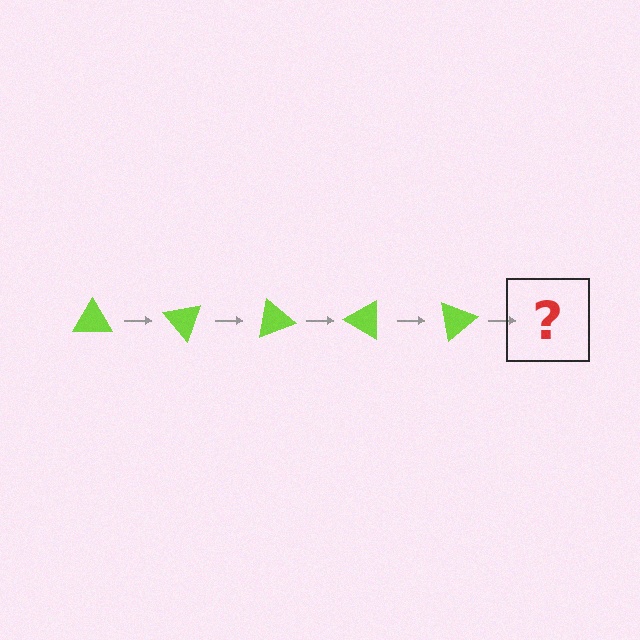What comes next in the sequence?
The next element should be a lime triangle rotated 250 degrees.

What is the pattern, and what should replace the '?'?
The pattern is that the triangle rotates 50 degrees each step. The '?' should be a lime triangle rotated 250 degrees.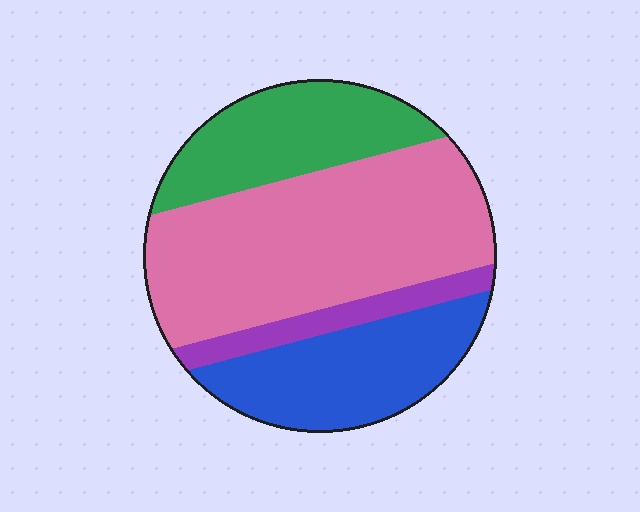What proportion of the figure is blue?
Blue takes up between a sixth and a third of the figure.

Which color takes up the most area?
Pink, at roughly 45%.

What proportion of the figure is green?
Green takes up about one fifth (1/5) of the figure.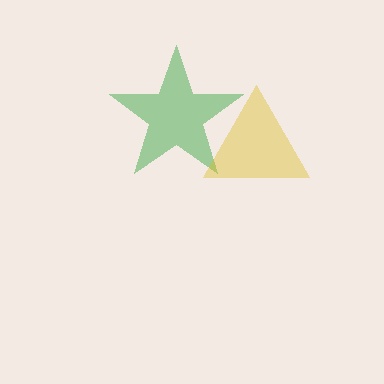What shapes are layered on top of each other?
The layered shapes are: a green star, a yellow triangle.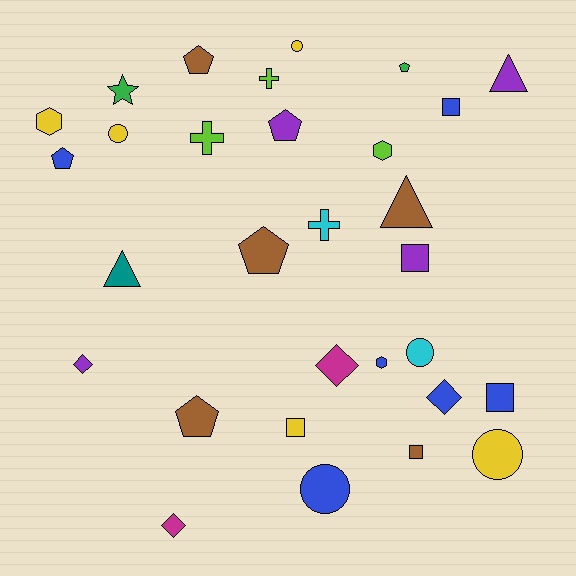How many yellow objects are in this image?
There are 5 yellow objects.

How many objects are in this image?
There are 30 objects.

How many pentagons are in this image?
There are 6 pentagons.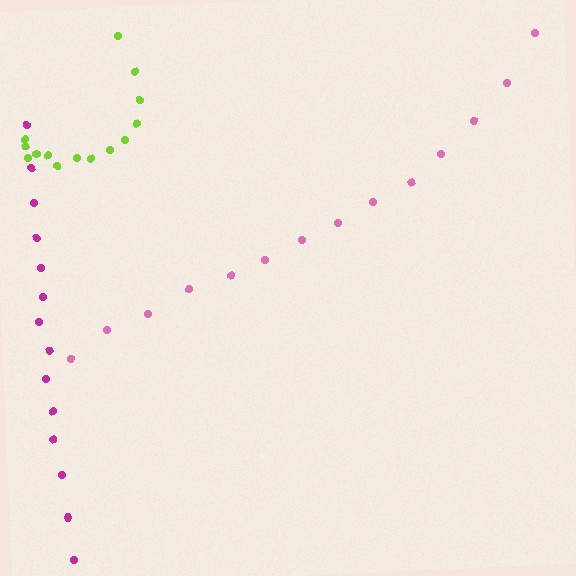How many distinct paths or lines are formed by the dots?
There are 3 distinct paths.